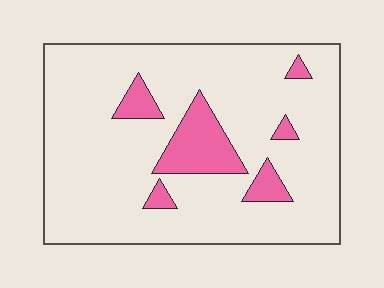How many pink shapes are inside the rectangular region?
6.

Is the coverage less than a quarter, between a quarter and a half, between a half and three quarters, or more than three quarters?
Less than a quarter.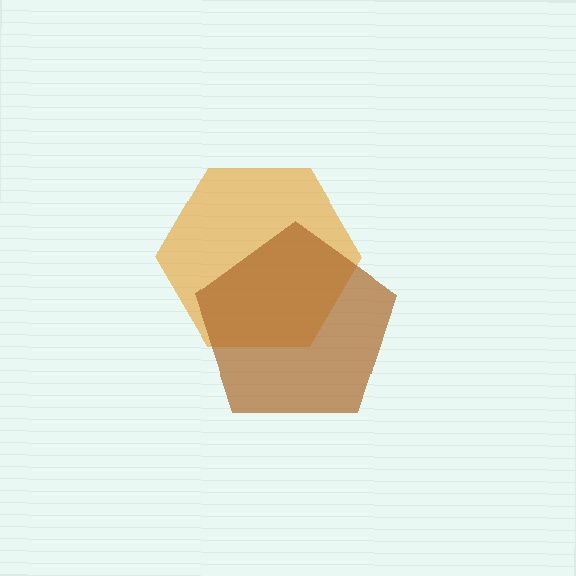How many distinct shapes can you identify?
There are 2 distinct shapes: an orange hexagon, a brown pentagon.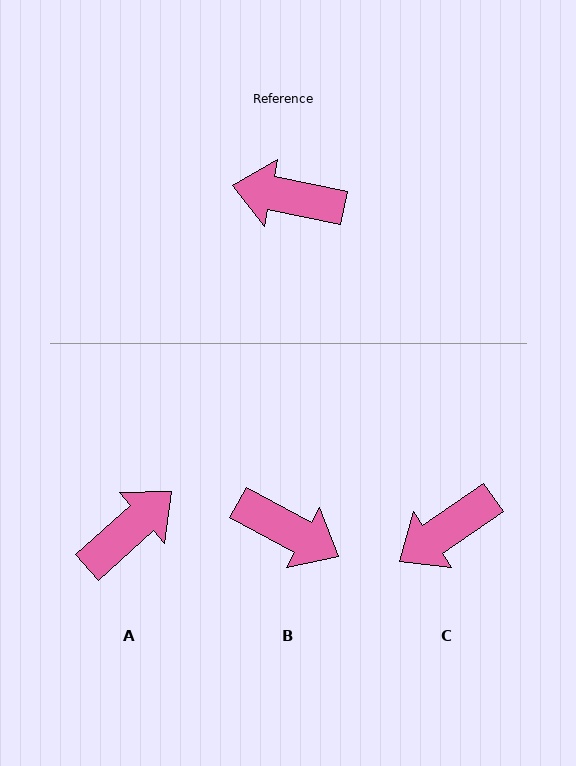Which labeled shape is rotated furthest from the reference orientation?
B, about 163 degrees away.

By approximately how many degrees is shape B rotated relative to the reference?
Approximately 163 degrees counter-clockwise.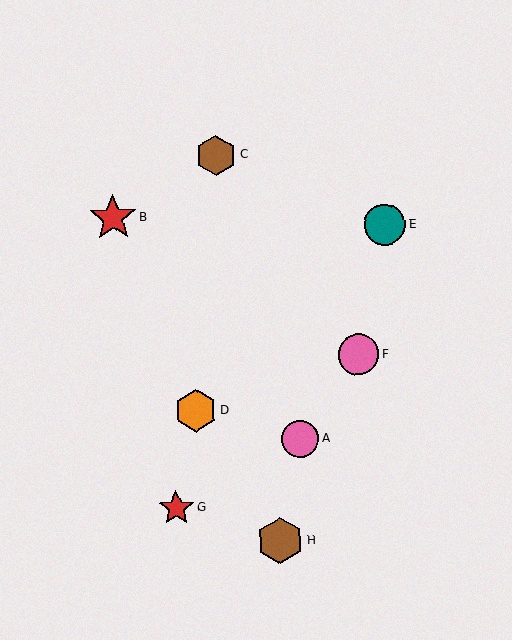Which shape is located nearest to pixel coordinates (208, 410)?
The orange hexagon (labeled D) at (196, 411) is nearest to that location.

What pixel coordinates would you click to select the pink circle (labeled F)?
Click at (358, 354) to select the pink circle F.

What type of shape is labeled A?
Shape A is a pink circle.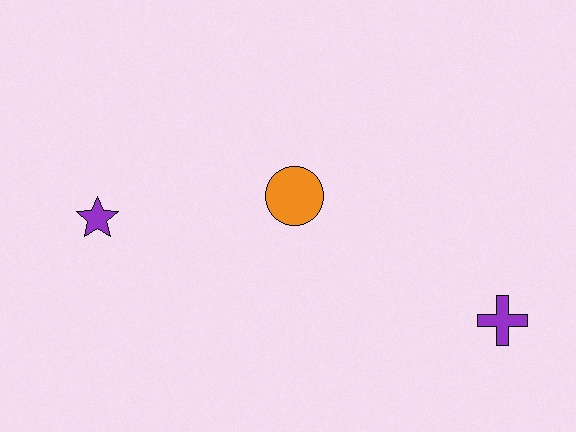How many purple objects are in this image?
There are 2 purple objects.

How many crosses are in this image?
There is 1 cross.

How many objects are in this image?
There are 3 objects.